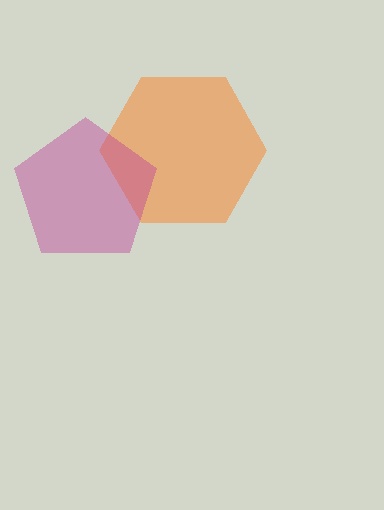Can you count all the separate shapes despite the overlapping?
Yes, there are 2 separate shapes.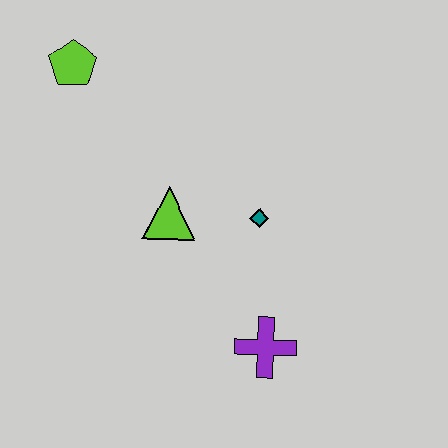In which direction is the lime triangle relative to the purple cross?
The lime triangle is above the purple cross.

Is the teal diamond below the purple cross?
No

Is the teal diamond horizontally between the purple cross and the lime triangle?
Yes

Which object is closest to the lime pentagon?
The lime triangle is closest to the lime pentagon.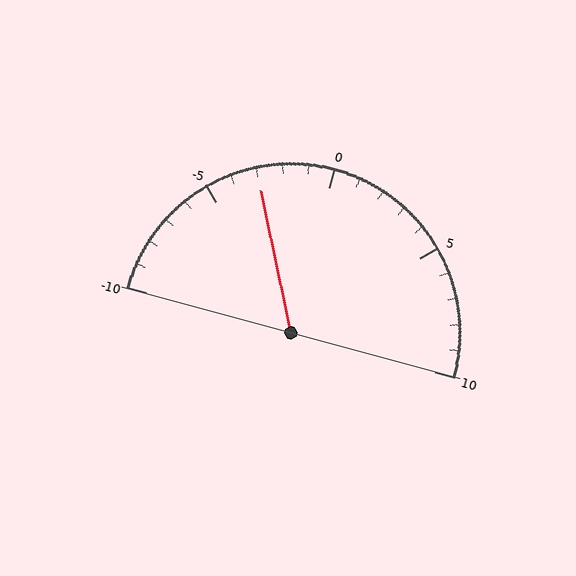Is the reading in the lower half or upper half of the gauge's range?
The reading is in the lower half of the range (-10 to 10).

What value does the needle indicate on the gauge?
The needle indicates approximately -3.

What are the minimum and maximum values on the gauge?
The gauge ranges from -10 to 10.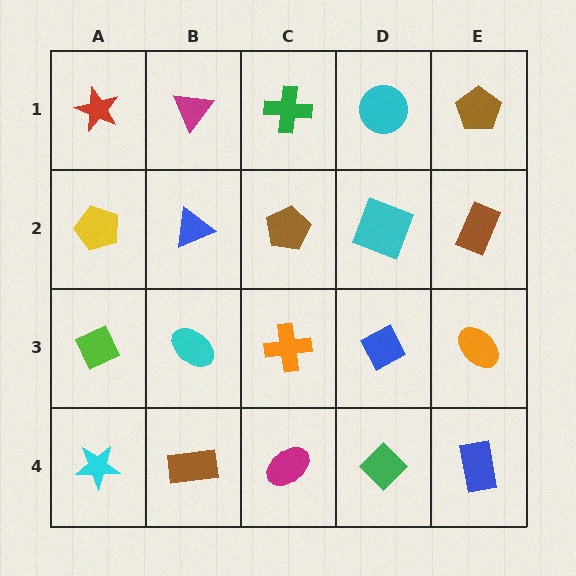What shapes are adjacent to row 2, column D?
A cyan circle (row 1, column D), a blue diamond (row 3, column D), a brown pentagon (row 2, column C), a brown rectangle (row 2, column E).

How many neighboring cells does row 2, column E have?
3.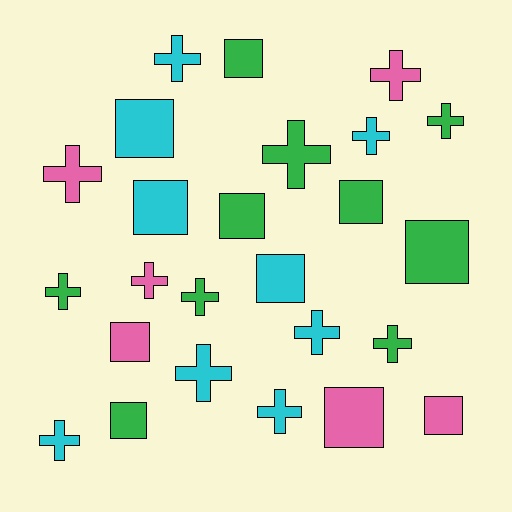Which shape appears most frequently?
Cross, with 14 objects.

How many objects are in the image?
There are 25 objects.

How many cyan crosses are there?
There are 6 cyan crosses.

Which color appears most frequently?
Green, with 10 objects.